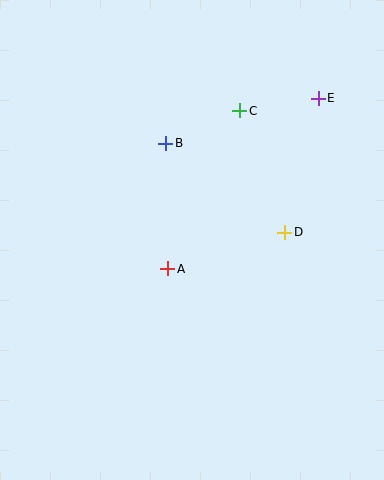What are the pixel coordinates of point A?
Point A is at (168, 269).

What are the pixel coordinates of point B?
Point B is at (166, 143).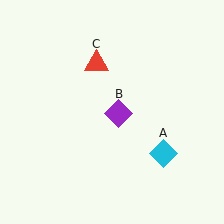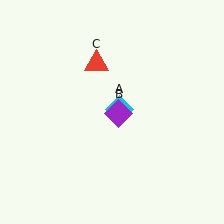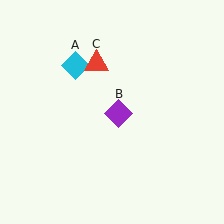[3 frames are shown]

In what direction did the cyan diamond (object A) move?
The cyan diamond (object A) moved up and to the left.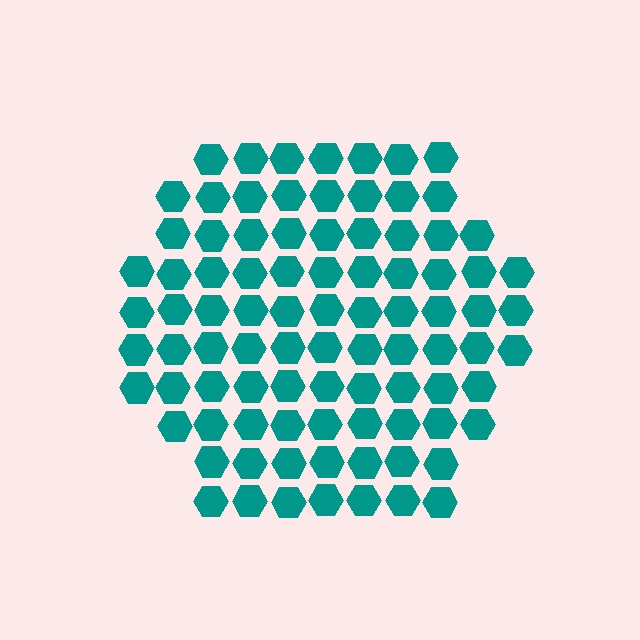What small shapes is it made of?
It is made of small hexagons.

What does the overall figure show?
The overall figure shows a hexagon.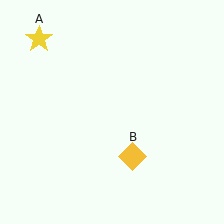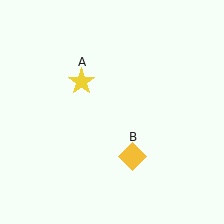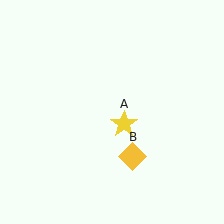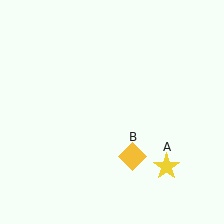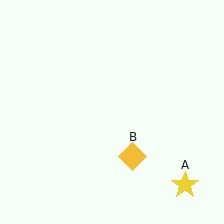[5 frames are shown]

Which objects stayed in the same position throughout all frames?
Yellow diamond (object B) remained stationary.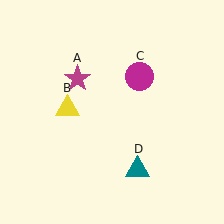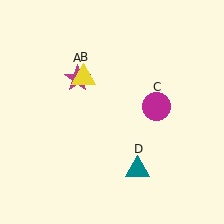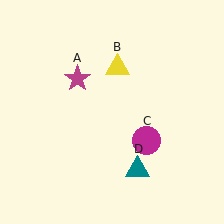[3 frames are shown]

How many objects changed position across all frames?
2 objects changed position: yellow triangle (object B), magenta circle (object C).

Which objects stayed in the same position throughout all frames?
Magenta star (object A) and teal triangle (object D) remained stationary.